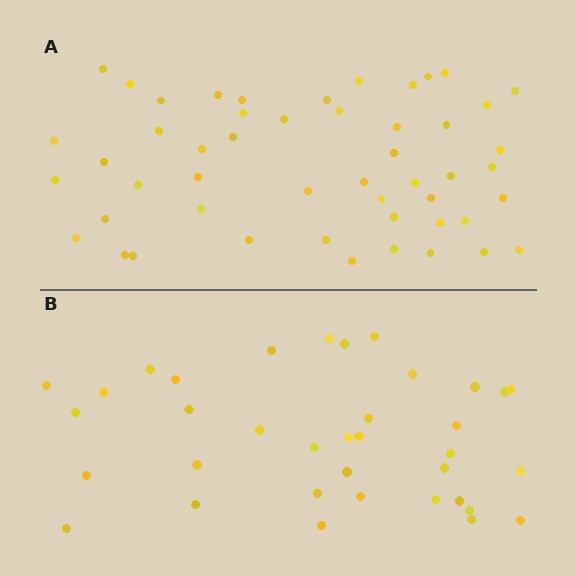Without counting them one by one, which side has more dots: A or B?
Region A (the top region) has more dots.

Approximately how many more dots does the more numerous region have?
Region A has approximately 15 more dots than region B.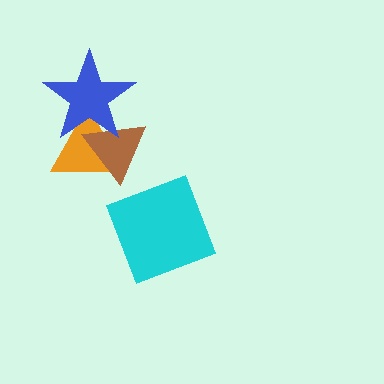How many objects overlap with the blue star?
2 objects overlap with the blue star.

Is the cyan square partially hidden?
No, no other shape covers it.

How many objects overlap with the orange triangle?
2 objects overlap with the orange triangle.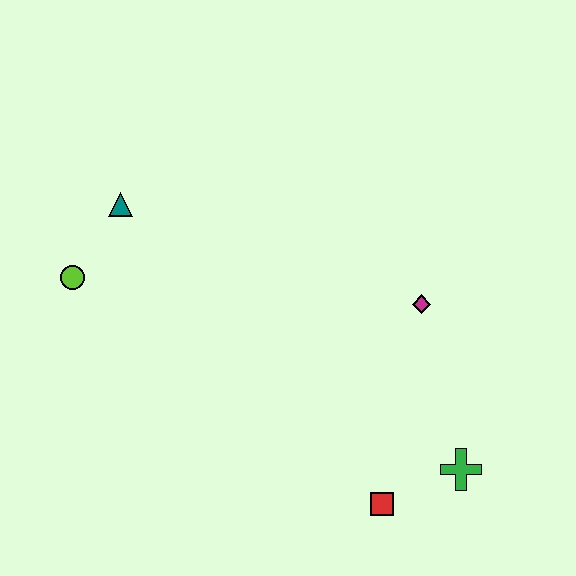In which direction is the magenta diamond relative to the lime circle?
The magenta diamond is to the right of the lime circle.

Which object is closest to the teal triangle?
The lime circle is closest to the teal triangle.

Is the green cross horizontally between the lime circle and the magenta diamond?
No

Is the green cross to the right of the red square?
Yes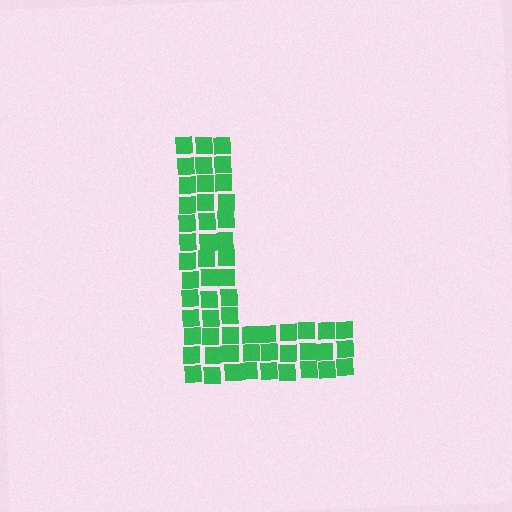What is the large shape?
The large shape is the letter L.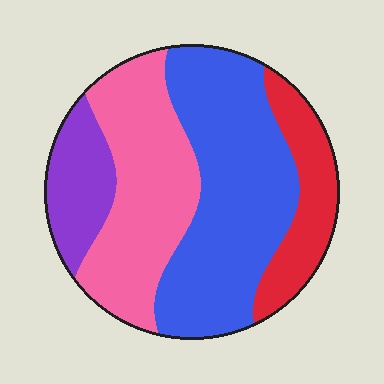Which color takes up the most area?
Blue, at roughly 40%.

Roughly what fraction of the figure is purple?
Purple takes up less than a sixth of the figure.